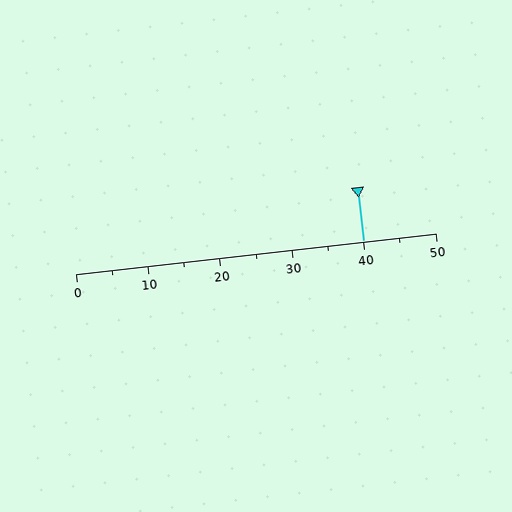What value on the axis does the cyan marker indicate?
The marker indicates approximately 40.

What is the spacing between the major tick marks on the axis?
The major ticks are spaced 10 apart.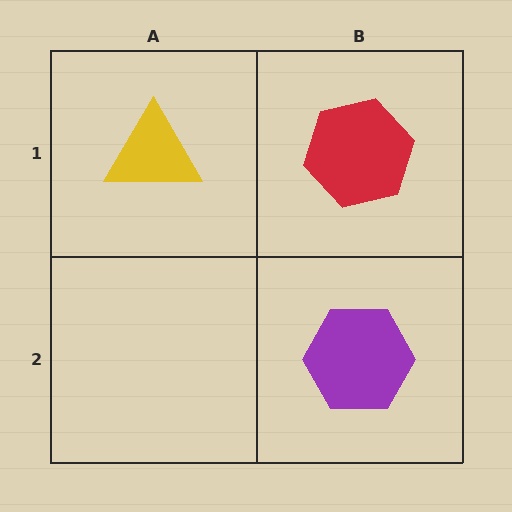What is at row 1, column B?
A red hexagon.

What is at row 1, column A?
A yellow triangle.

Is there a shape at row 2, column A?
No, that cell is empty.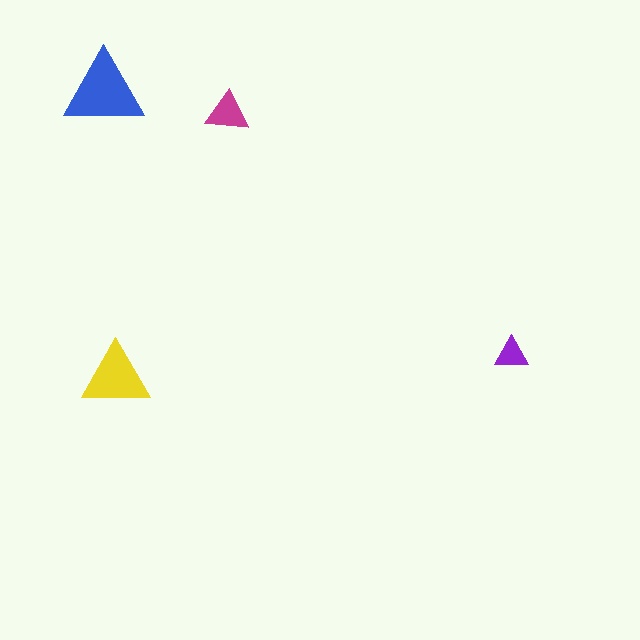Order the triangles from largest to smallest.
the blue one, the yellow one, the magenta one, the purple one.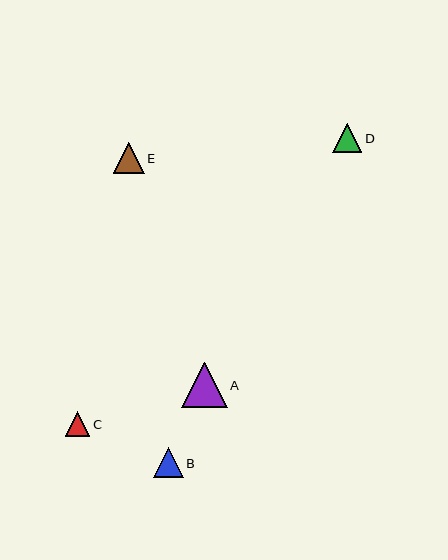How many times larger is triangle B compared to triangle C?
Triangle B is approximately 1.2 times the size of triangle C.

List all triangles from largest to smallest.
From largest to smallest: A, E, B, D, C.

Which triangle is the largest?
Triangle A is the largest with a size of approximately 46 pixels.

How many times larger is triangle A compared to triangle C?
Triangle A is approximately 1.9 times the size of triangle C.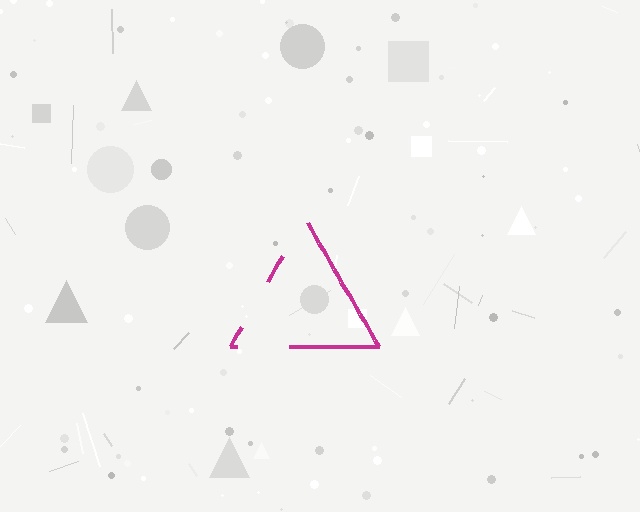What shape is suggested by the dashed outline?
The dashed outline suggests a triangle.